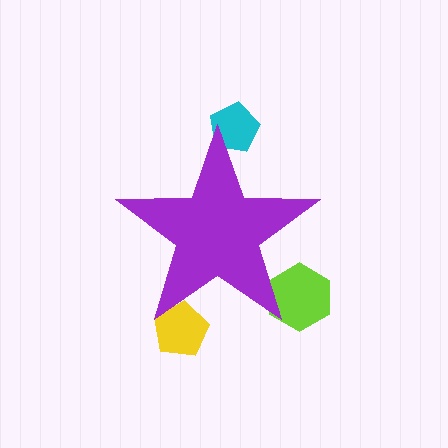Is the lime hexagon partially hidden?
Yes, the lime hexagon is partially hidden behind the purple star.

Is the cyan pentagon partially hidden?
Yes, the cyan pentagon is partially hidden behind the purple star.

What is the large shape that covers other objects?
A purple star.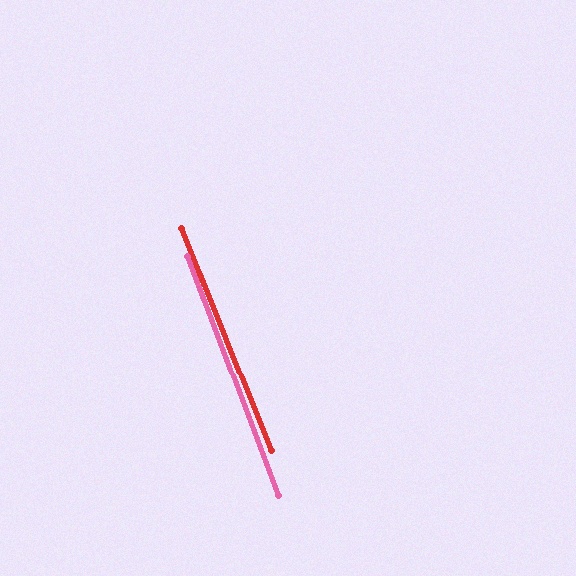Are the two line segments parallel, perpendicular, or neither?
Parallel — their directions differ by only 1.4°.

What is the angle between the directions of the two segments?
Approximately 1 degree.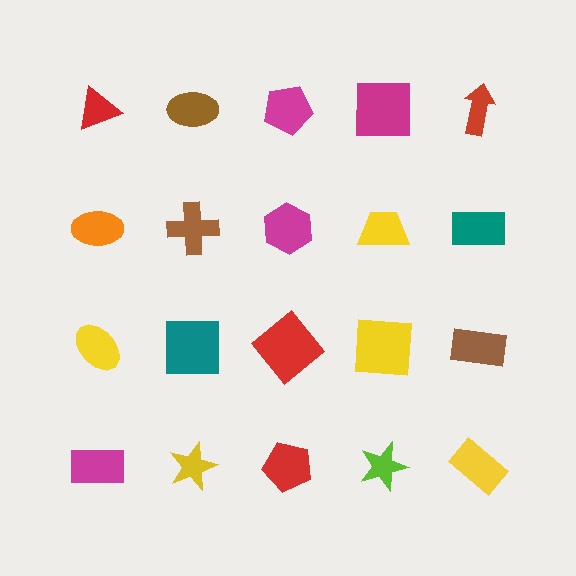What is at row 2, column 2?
A brown cross.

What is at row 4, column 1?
A magenta rectangle.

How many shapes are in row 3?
5 shapes.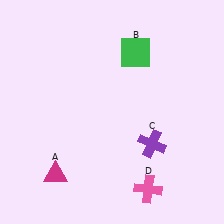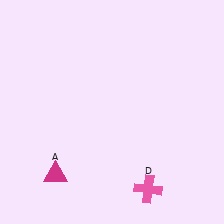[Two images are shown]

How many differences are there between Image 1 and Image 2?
There are 2 differences between the two images.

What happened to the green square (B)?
The green square (B) was removed in Image 2. It was in the top-right area of Image 1.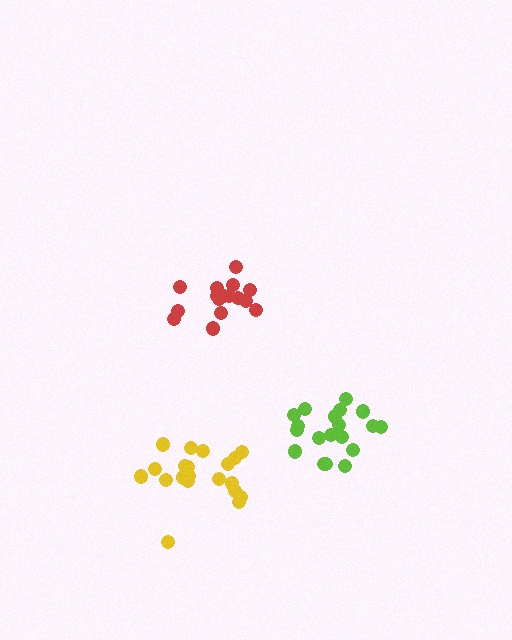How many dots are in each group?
Group 1: 19 dots, Group 2: 16 dots, Group 3: 20 dots (55 total).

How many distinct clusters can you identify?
There are 3 distinct clusters.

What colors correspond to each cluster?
The clusters are colored: lime, red, yellow.